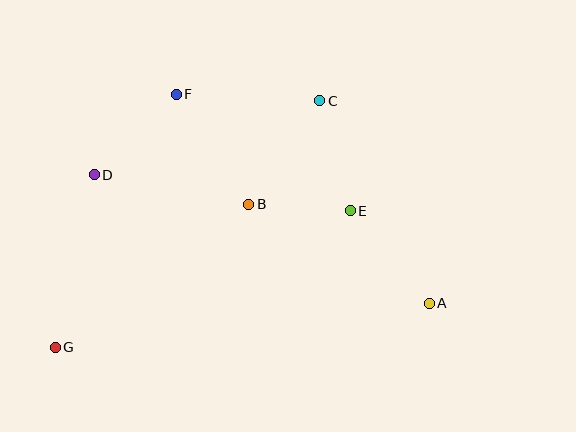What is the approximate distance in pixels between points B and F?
The distance between B and F is approximately 132 pixels.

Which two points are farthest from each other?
Points A and G are farthest from each other.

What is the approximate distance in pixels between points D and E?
The distance between D and E is approximately 259 pixels.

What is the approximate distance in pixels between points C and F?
The distance between C and F is approximately 143 pixels.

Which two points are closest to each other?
Points B and E are closest to each other.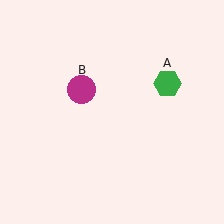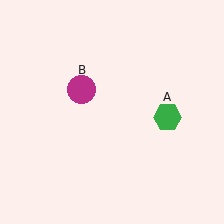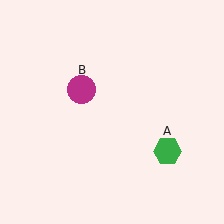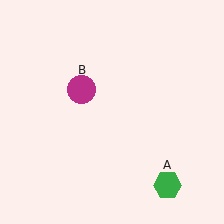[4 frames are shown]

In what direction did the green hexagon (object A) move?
The green hexagon (object A) moved down.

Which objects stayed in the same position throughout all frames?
Magenta circle (object B) remained stationary.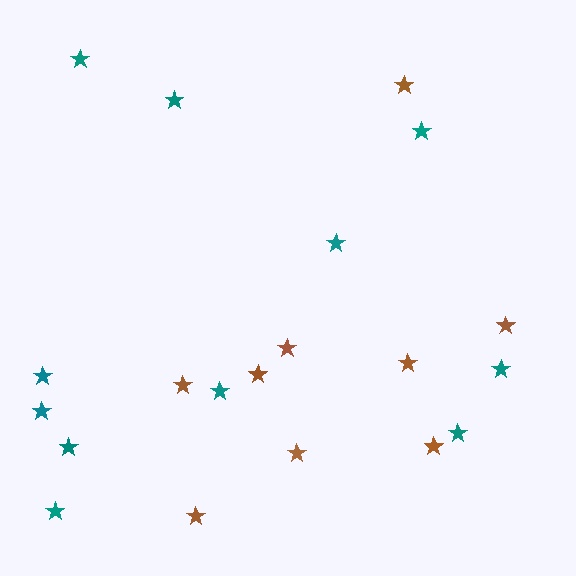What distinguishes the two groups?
There are 2 groups: one group of brown stars (9) and one group of teal stars (11).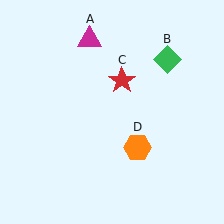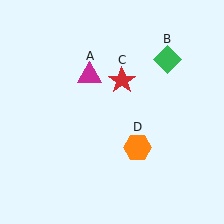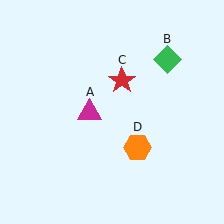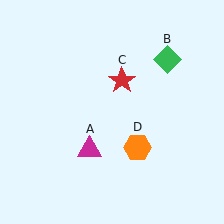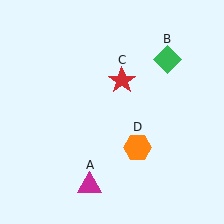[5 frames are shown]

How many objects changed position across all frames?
1 object changed position: magenta triangle (object A).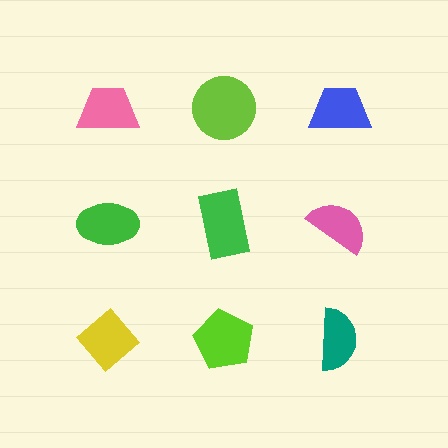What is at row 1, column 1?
A pink trapezoid.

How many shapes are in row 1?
3 shapes.